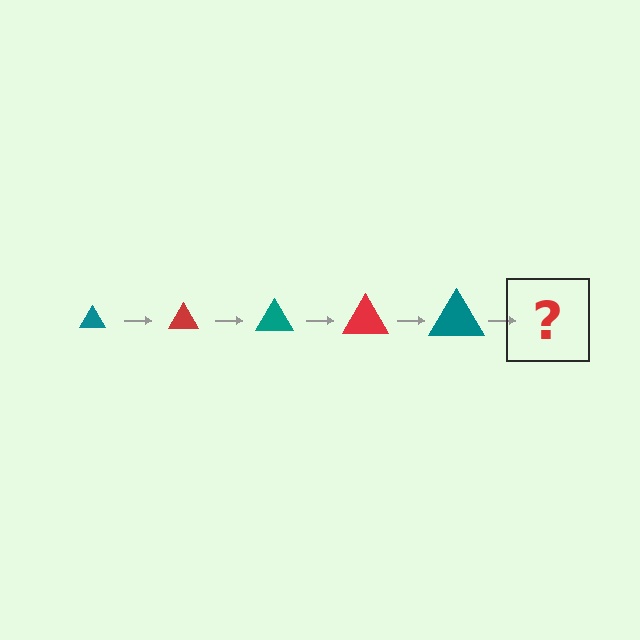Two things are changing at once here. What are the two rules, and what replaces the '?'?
The two rules are that the triangle grows larger each step and the color cycles through teal and red. The '?' should be a red triangle, larger than the previous one.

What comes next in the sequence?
The next element should be a red triangle, larger than the previous one.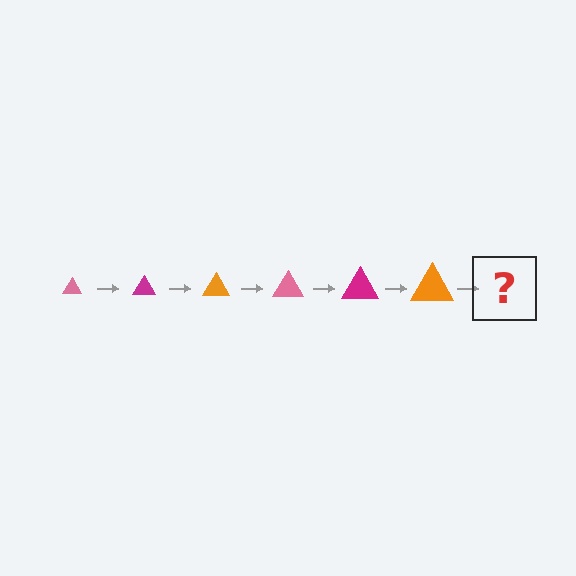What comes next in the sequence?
The next element should be a pink triangle, larger than the previous one.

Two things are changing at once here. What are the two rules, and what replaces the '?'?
The two rules are that the triangle grows larger each step and the color cycles through pink, magenta, and orange. The '?' should be a pink triangle, larger than the previous one.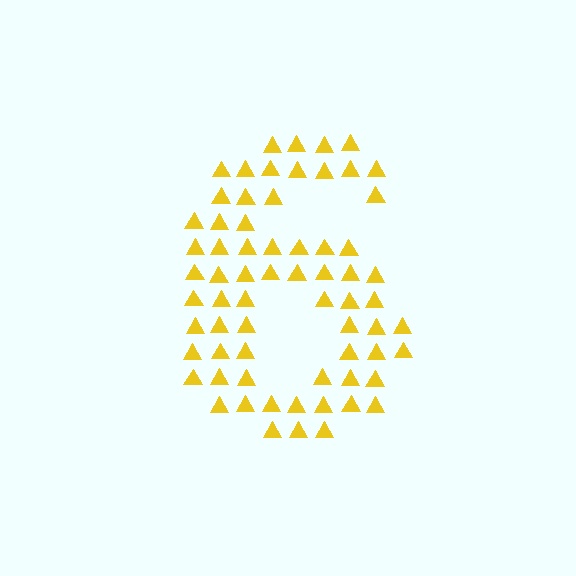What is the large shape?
The large shape is the digit 6.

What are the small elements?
The small elements are triangles.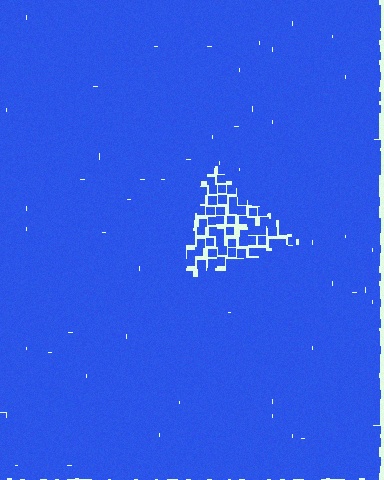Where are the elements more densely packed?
The elements are more densely packed outside the triangle boundary.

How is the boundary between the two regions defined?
The boundary is defined by a change in element density (approximately 2.4x ratio). All elements are the same color, size, and shape.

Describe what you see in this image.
The image contains small blue elements arranged at two different densities. A triangle-shaped region is visible where the elements are less densely packed than the surrounding area.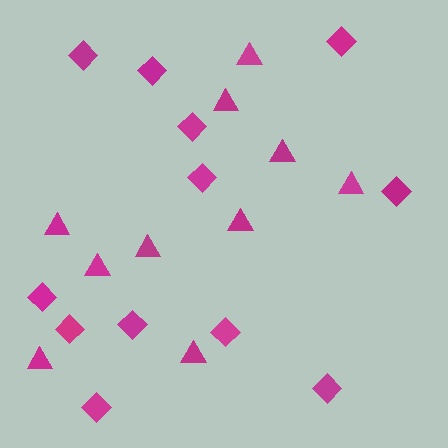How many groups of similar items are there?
There are 2 groups: one group of triangles (10) and one group of diamonds (12).